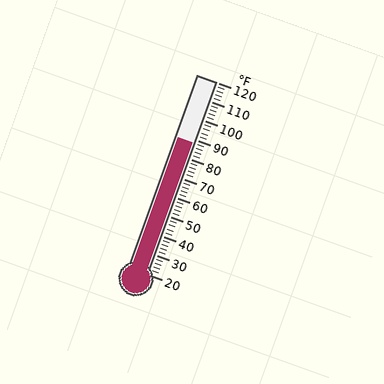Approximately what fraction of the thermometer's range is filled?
The thermometer is filled to approximately 70% of its range.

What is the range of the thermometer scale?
The thermometer scale ranges from 20°F to 120°F.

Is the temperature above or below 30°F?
The temperature is above 30°F.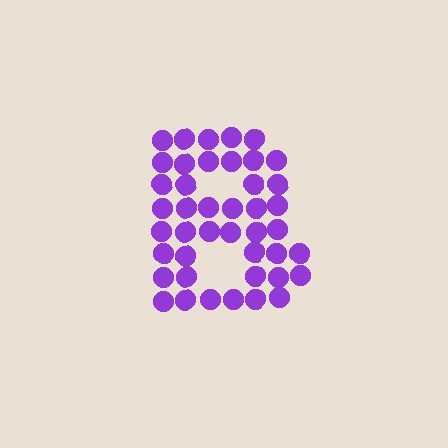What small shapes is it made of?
It is made of small circles.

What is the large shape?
The large shape is the letter B.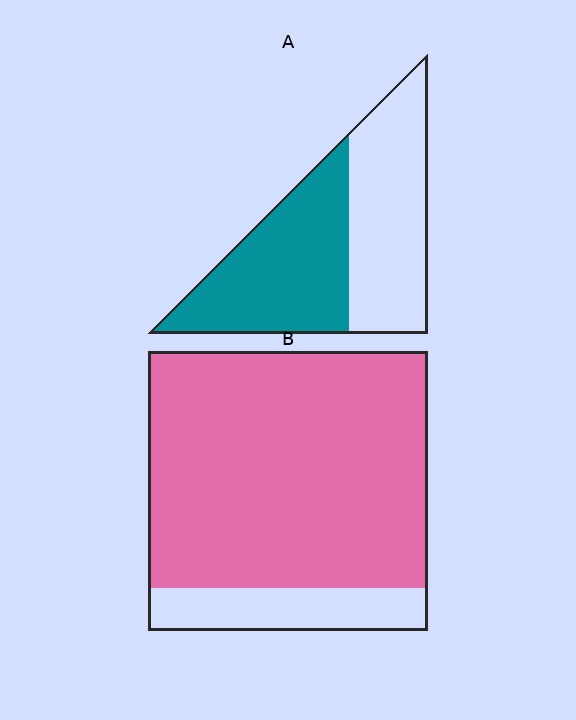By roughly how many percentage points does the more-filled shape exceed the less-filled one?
By roughly 35 percentage points (B over A).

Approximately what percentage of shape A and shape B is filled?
A is approximately 50% and B is approximately 85%.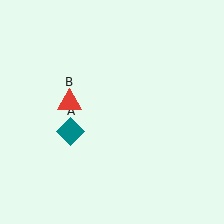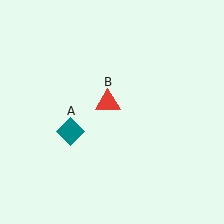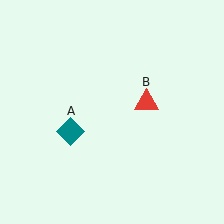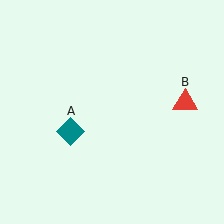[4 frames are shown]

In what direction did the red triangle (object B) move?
The red triangle (object B) moved right.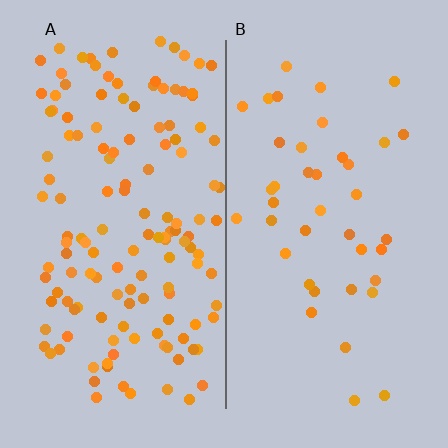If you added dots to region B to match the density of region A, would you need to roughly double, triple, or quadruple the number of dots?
Approximately triple.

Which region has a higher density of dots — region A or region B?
A (the left).